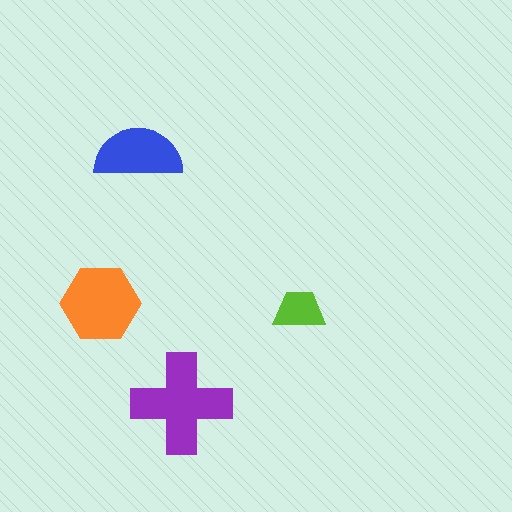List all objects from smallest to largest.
The lime trapezoid, the blue semicircle, the orange hexagon, the purple cross.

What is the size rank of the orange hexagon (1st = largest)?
2nd.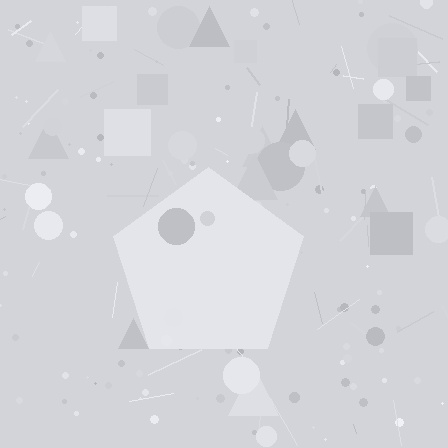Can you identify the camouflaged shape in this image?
The camouflaged shape is a pentagon.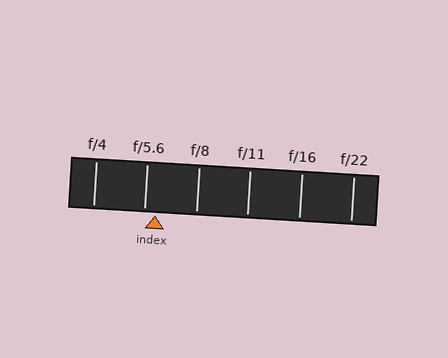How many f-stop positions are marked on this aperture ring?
There are 6 f-stop positions marked.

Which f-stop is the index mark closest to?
The index mark is closest to f/5.6.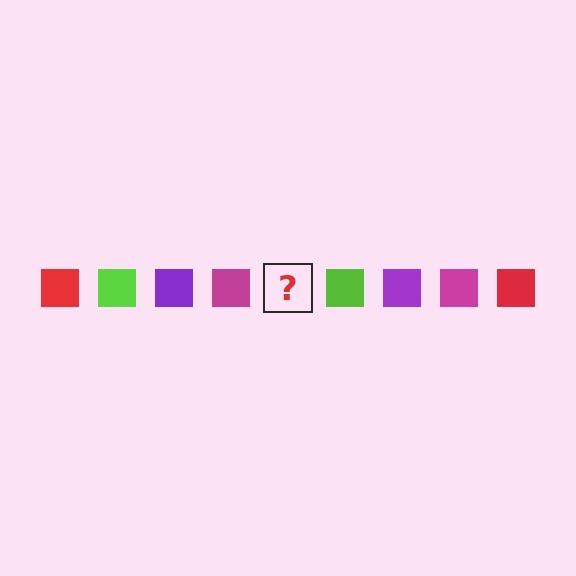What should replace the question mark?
The question mark should be replaced with a red square.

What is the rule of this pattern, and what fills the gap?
The rule is that the pattern cycles through red, lime, purple, magenta squares. The gap should be filled with a red square.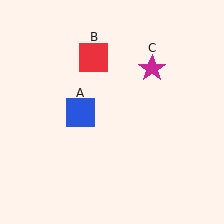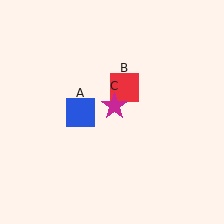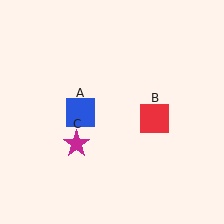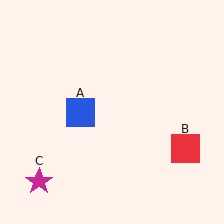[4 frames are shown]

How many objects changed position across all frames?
2 objects changed position: red square (object B), magenta star (object C).